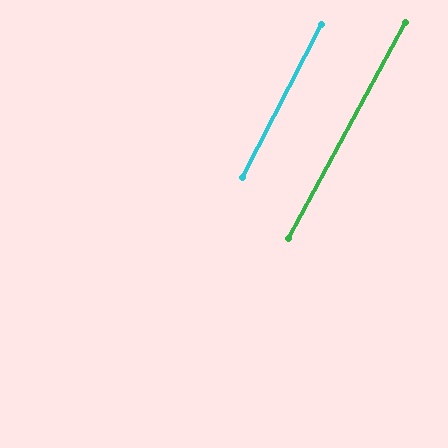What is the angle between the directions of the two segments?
Approximately 1 degree.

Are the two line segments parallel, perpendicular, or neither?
Parallel — their directions differ by only 1.1°.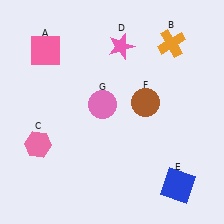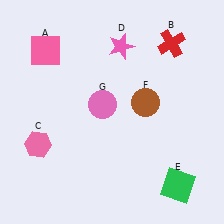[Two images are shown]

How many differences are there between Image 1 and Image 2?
There are 2 differences between the two images.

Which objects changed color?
B changed from orange to red. E changed from blue to green.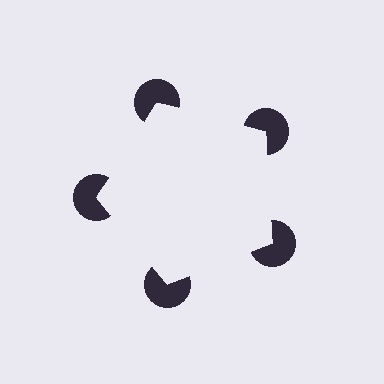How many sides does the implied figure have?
5 sides.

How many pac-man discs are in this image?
There are 5 — one at each vertex of the illusory pentagon.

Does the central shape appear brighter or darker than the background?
It typically appears slightly brighter than the background, even though no actual brightness change is drawn.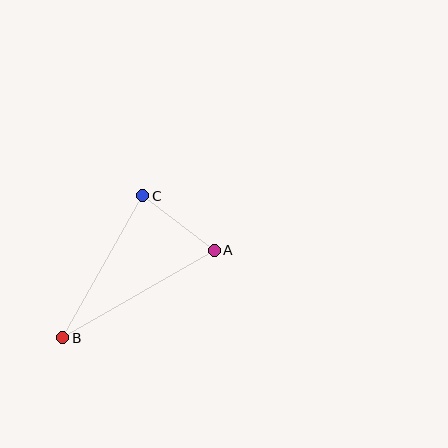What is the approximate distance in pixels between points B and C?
The distance between B and C is approximately 163 pixels.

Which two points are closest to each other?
Points A and C are closest to each other.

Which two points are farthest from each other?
Points A and B are farthest from each other.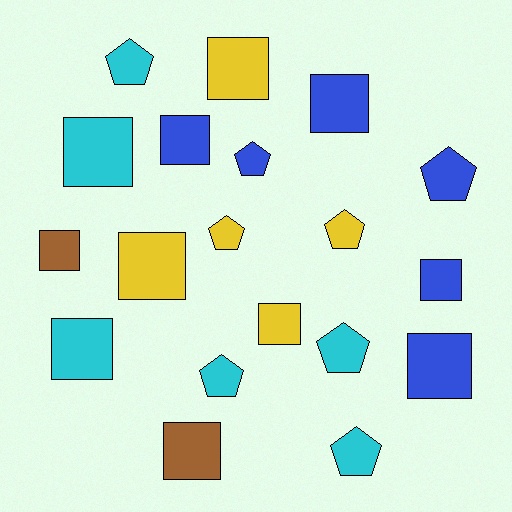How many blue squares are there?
There are 4 blue squares.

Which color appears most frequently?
Cyan, with 6 objects.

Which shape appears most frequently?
Square, with 11 objects.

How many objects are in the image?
There are 19 objects.